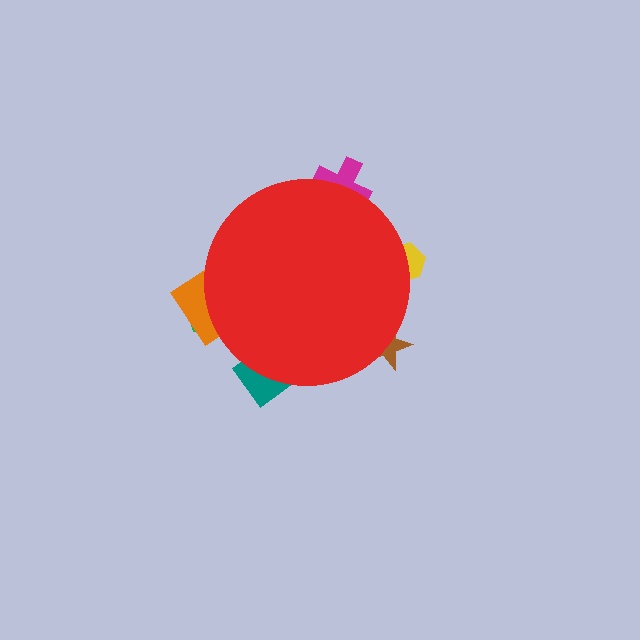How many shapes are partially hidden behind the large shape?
6 shapes are partially hidden.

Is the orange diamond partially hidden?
Yes, the orange diamond is partially hidden behind the red circle.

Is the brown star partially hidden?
Yes, the brown star is partially hidden behind the red circle.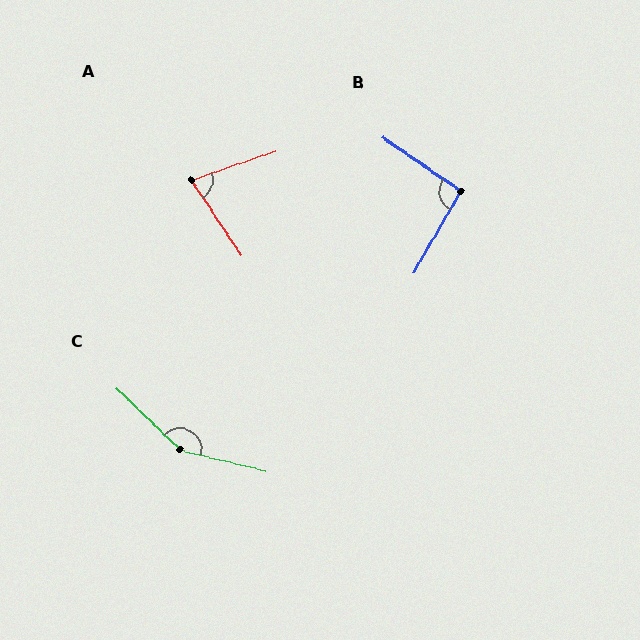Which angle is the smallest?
A, at approximately 75 degrees.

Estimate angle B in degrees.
Approximately 94 degrees.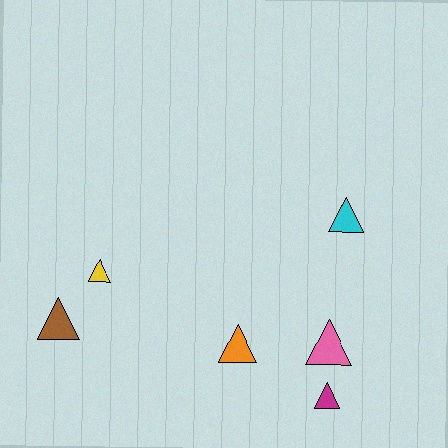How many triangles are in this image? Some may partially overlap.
There are 6 triangles.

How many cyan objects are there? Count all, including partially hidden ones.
There is 1 cyan object.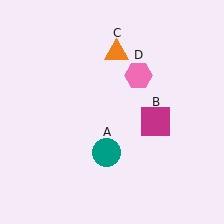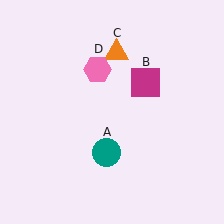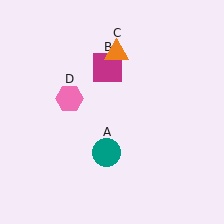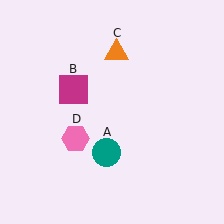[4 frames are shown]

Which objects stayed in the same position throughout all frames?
Teal circle (object A) and orange triangle (object C) remained stationary.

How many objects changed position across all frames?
2 objects changed position: magenta square (object B), pink hexagon (object D).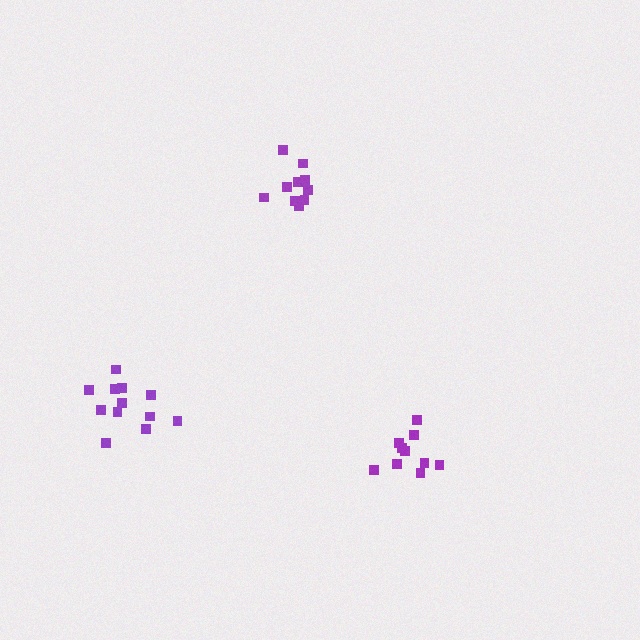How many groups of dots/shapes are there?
There are 3 groups.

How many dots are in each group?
Group 1: 10 dots, Group 2: 12 dots, Group 3: 10 dots (32 total).